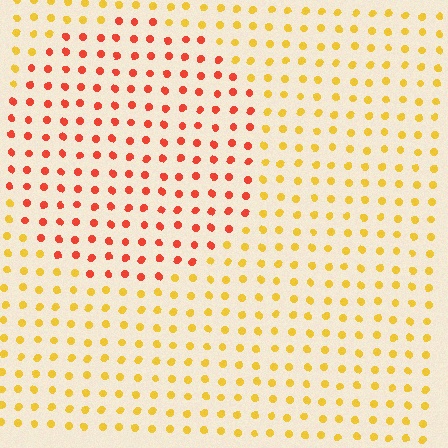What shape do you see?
I see a circle.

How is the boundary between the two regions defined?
The boundary is defined purely by a slight shift in hue (about 43 degrees). Spacing, size, and orientation are identical on both sides.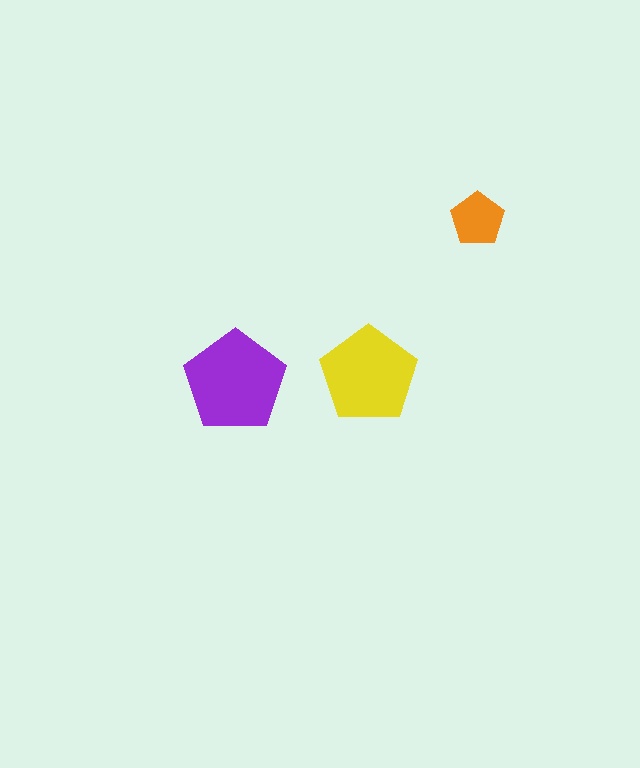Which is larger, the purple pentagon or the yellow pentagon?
The purple one.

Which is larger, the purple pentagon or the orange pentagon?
The purple one.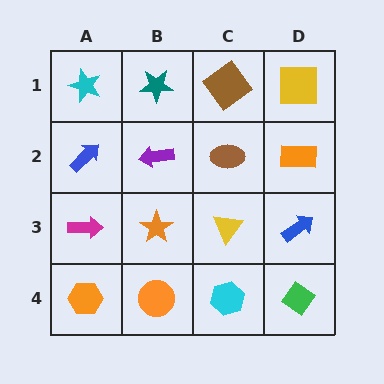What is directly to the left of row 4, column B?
An orange hexagon.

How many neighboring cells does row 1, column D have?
2.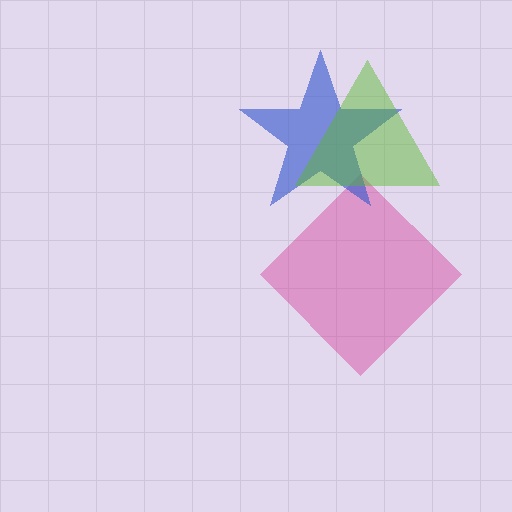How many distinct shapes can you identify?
There are 3 distinct shapes: a magenta diamond, a blue star, a lime triangle.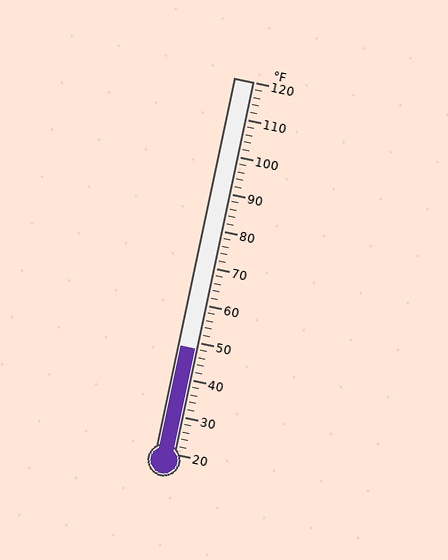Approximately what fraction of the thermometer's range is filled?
The thermometer is filled to approximately 30% of its range.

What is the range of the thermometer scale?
The thermometer scale ranges from 20°F to 120°F.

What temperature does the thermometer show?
The thermometer shows approximately 48°F.